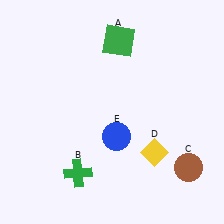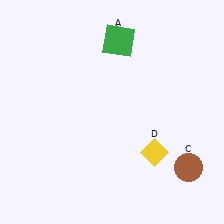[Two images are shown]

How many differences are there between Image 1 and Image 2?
There are 2 differences between the two images.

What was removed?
The blue circle (E), the green cross (B) were removed in Image 2.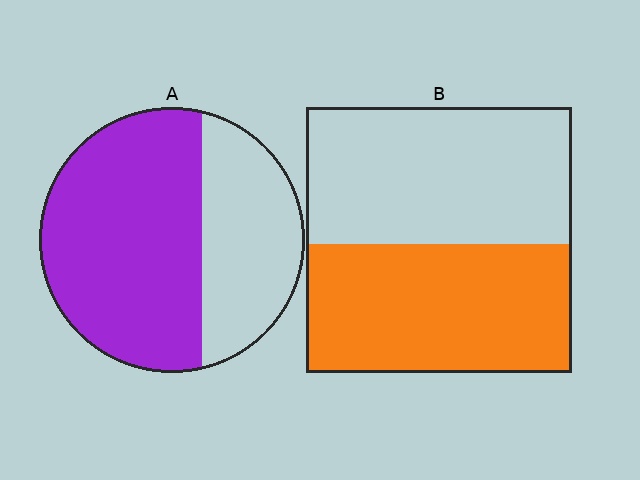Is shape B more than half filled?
Roughly half.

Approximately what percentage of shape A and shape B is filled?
A is approximately 65% and B is approximately 50%.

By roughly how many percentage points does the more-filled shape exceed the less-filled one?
By roughly 15 percentage points (A over B).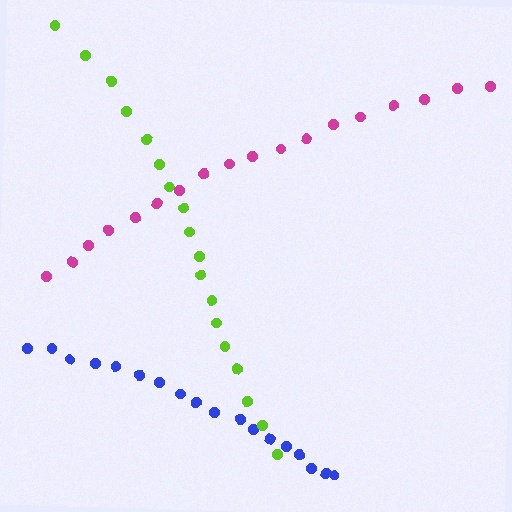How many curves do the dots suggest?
There are 3 distinct paths.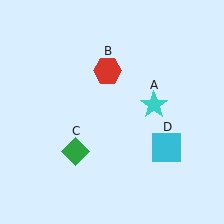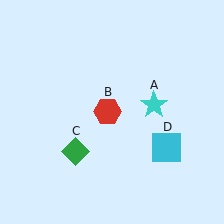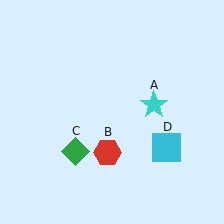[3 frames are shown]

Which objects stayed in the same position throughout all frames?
Cyan star (object A) and green diamond (object C) and cyan square (object D) remained stationary.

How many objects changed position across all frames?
1 object changed position: red hexagon (object B).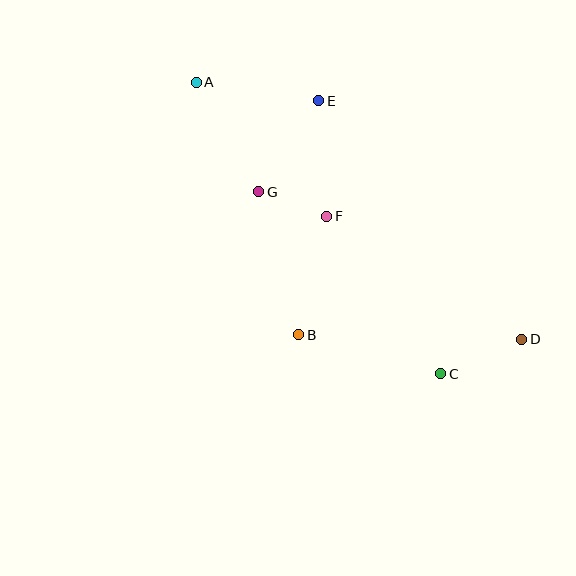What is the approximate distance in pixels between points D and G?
The distance between D and G is approximately 302 pixels.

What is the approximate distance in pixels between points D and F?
The distance between D and F is approximately 231 pixels.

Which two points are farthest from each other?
Points A and D are farthest from each other.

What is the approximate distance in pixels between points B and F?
The distance between B and F is approximately 122 pixels.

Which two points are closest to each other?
Points F and G are closest to each other.